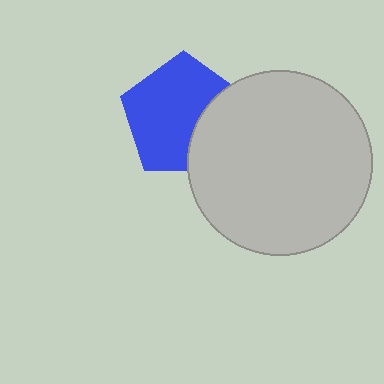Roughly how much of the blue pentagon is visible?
Most of it is visible (roughly 70%).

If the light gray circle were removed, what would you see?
You would see the complete blue pentagon.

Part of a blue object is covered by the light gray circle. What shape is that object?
It is a pentagon.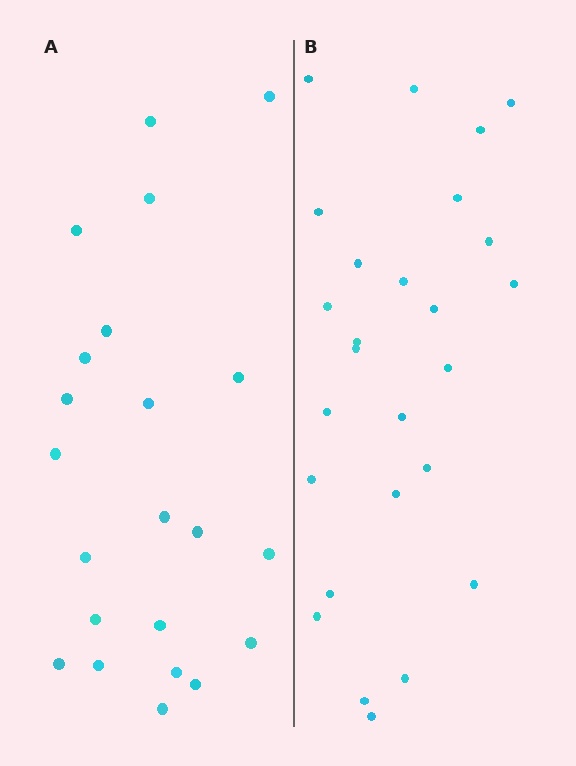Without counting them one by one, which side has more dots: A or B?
Region B (the right region) has more dots.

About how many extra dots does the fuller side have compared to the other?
Region B has about 4 more dots than region A.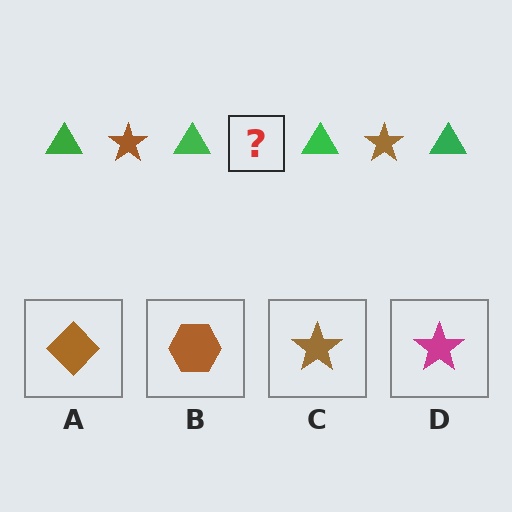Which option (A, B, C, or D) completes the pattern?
C.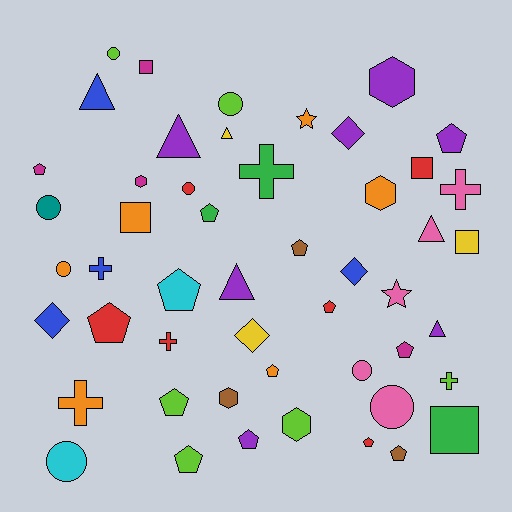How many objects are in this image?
There are 50 objects.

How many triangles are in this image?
There are 6 triangles.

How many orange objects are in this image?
There are 6 orange objects.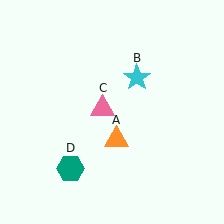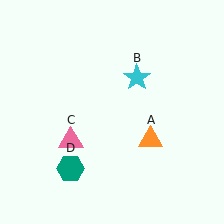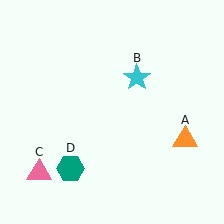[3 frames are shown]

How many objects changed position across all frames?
2 objects changed position: orange triangle (object A), pink triangle (object C).